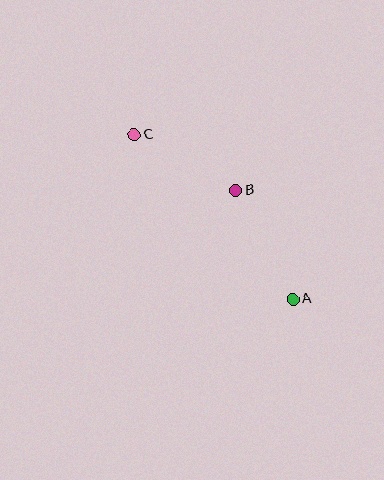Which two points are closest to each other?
Points B and C are closest to each other.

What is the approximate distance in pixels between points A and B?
The distance between A and B is approximately 123 pixels.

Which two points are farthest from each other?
Points A and C are farthest from each other.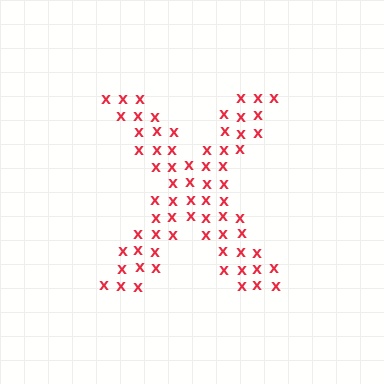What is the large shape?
The large shape is the letter X.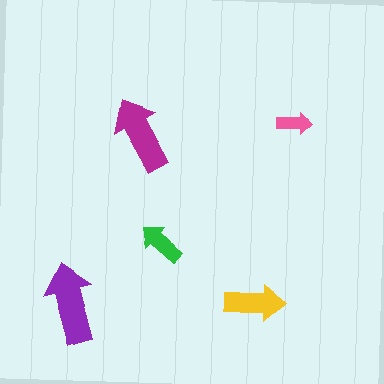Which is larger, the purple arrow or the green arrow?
The purple one.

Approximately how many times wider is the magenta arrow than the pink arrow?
About 2 times wider.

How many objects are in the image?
There are 5 objects in the image.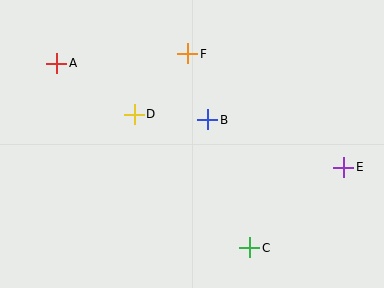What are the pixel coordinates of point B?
Point B is at (208, 120).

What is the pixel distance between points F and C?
The distance between F and C is 204 pixels.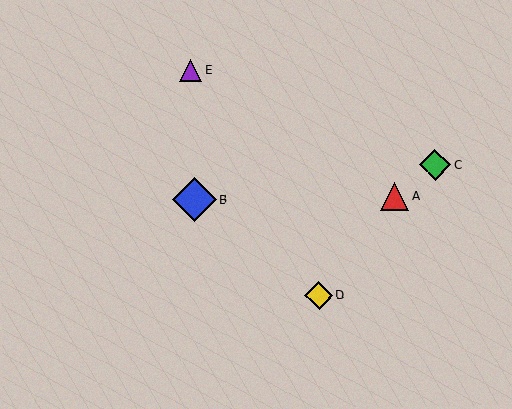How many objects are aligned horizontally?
2 objects (A, B) are aligned horizontally.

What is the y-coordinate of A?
Object A is at y≈196.